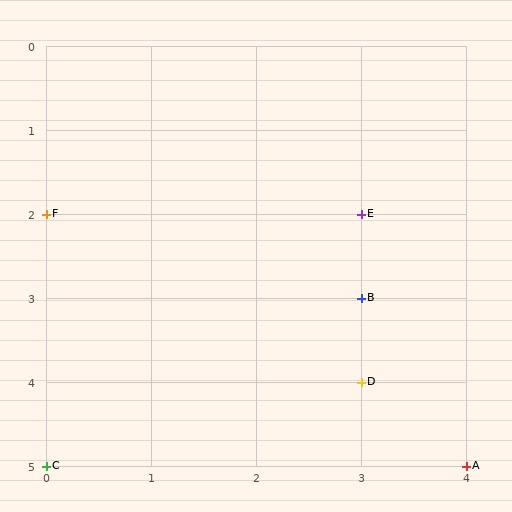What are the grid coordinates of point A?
Point A is at grid coordinates (4, 5).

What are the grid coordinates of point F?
Point F is at grid coordinates (0, 2).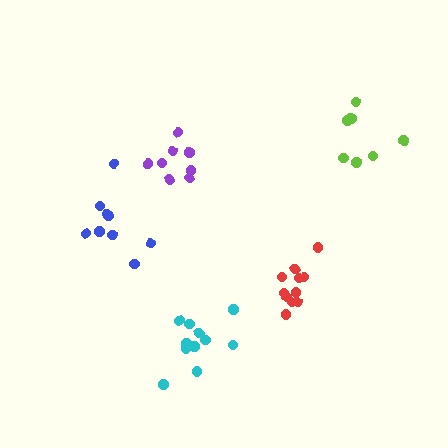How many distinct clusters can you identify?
There are 5 distinct clusters.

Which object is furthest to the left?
The blue cluster is leftmost.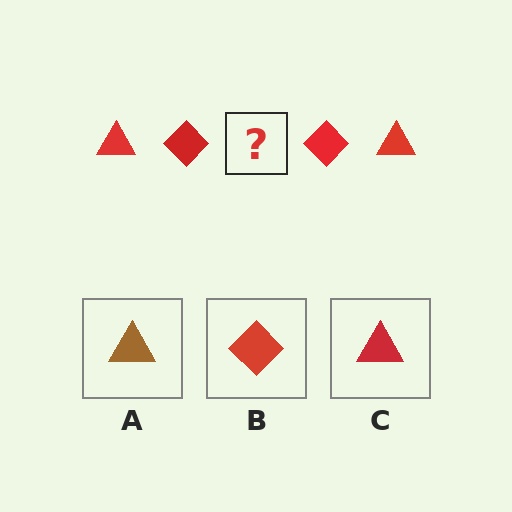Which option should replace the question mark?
Option C.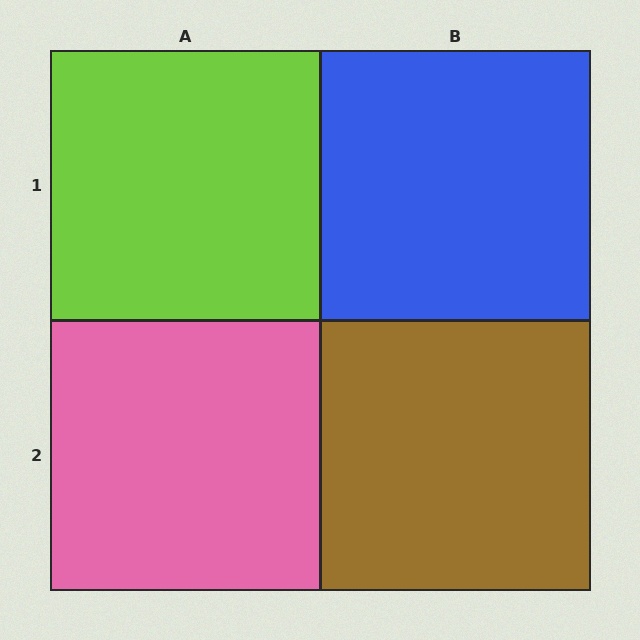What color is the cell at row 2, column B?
Brown.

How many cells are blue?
1 cell is blue.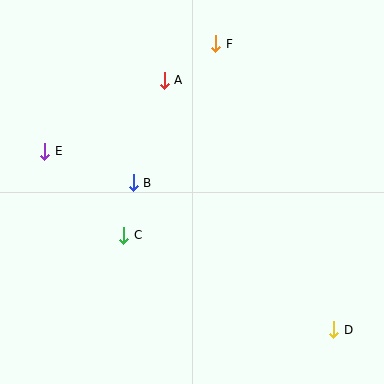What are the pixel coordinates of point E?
Point E is at (45, 151).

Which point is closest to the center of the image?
Point B at (133, 183) is closest to the center.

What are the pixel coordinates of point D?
Point D is at (334, 330).